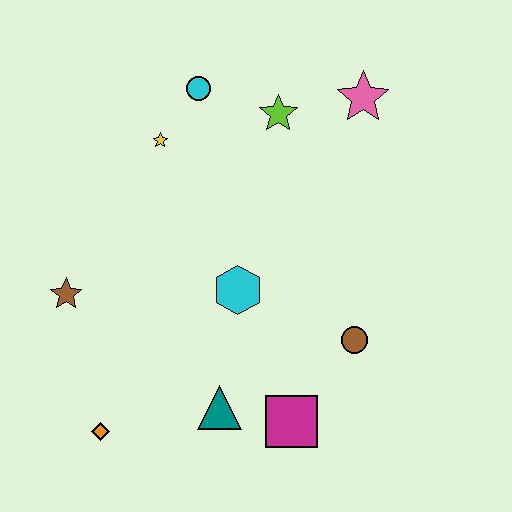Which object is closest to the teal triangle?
The magenta square is closest to the teal triangle.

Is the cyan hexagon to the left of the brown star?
No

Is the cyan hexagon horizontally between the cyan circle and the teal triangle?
No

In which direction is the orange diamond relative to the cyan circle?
The orange diamond is below the cyan circle.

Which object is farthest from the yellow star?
The magenta square is farthest from the yellow star.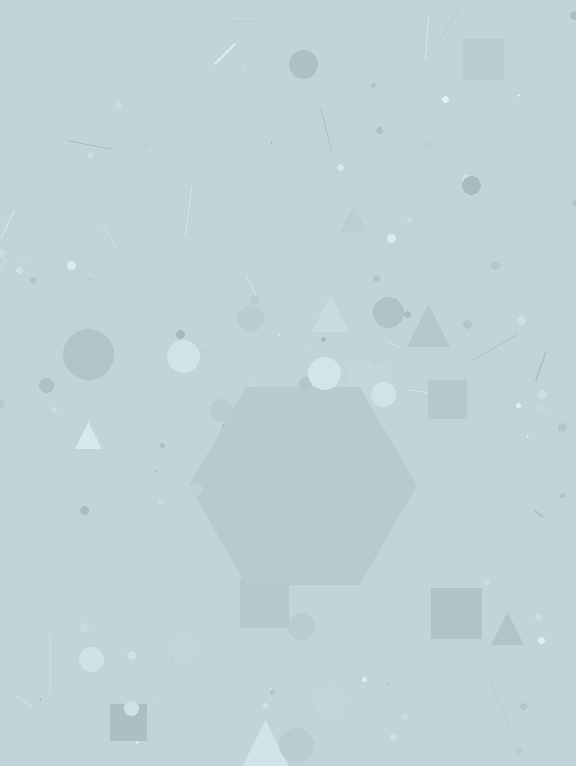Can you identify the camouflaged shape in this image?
The camouflaged shape is a hexagon.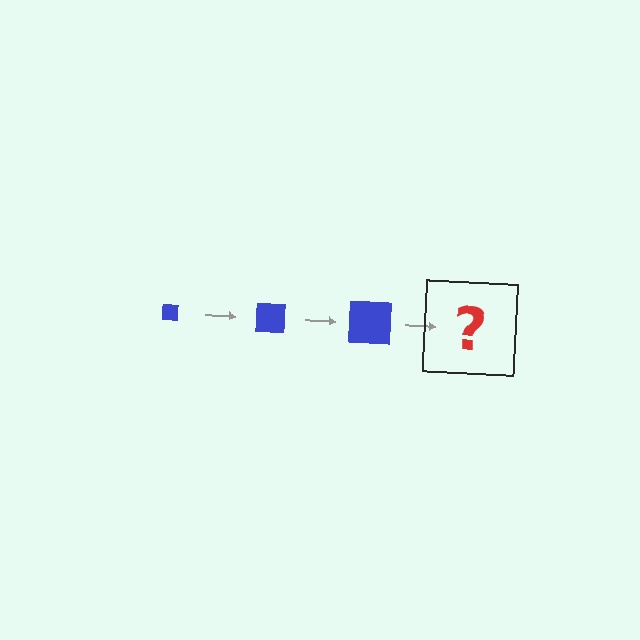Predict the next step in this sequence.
The next step is a blue square, larger than the previous one.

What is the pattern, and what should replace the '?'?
The pattern is that the square gets progressively larger each step. The '?' should be a blue square, larger than the previous one.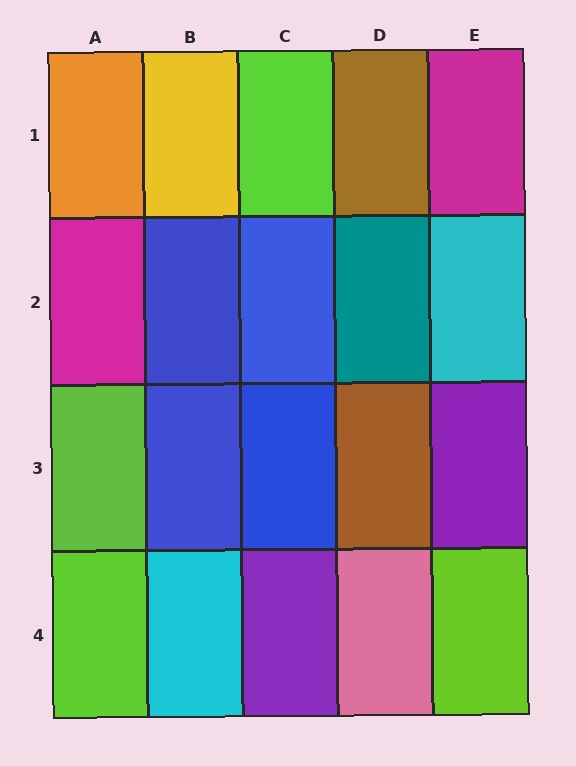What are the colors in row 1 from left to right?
Orange, yellow, lime, brown, magenta.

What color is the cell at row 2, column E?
Cyan.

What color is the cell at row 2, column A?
Magenta.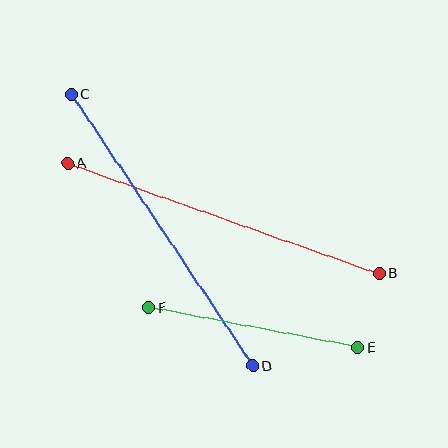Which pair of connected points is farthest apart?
Points A and B are farthest apart.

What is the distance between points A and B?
The distance is approximately 330 pixels.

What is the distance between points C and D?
The distance is approximately 327 pixels.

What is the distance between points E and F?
The distance is approximately 213 pixels.